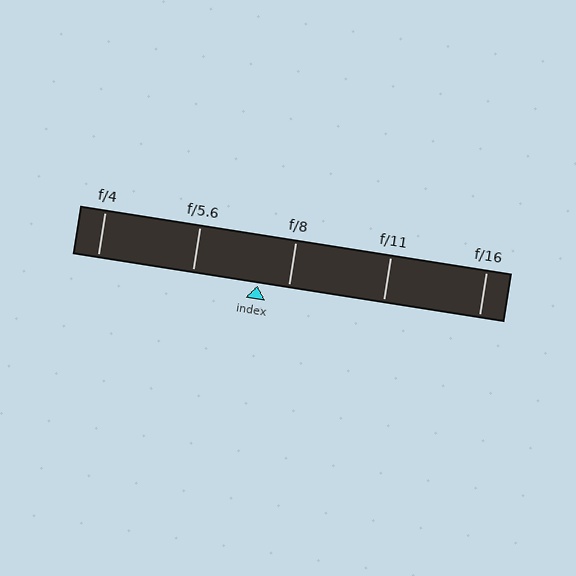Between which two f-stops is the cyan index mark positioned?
The index mark is between f/5.6 and f/8.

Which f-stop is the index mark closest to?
The index mark is closest to f/8.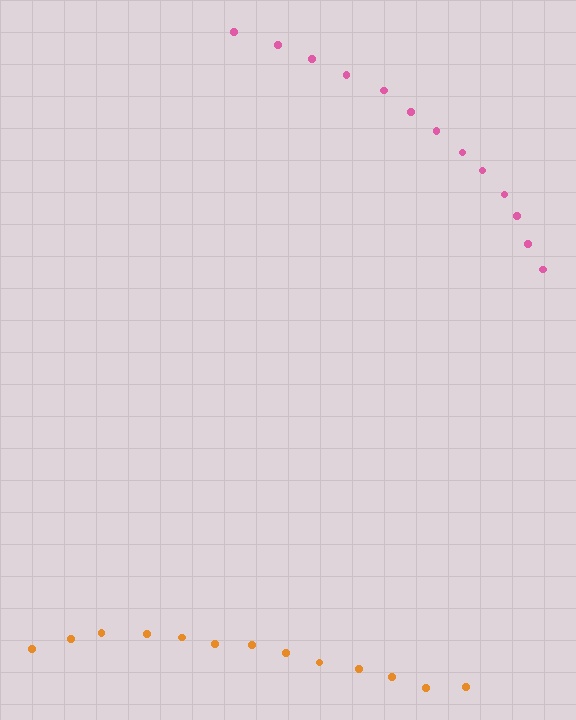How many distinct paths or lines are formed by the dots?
There are 2 distinct paths.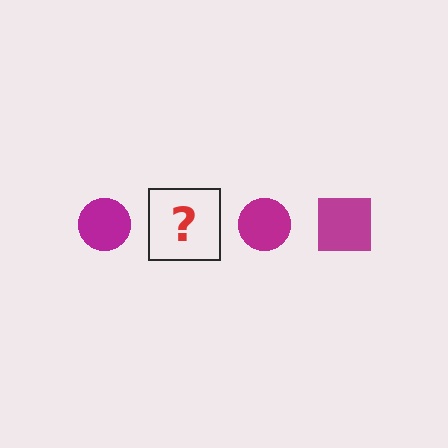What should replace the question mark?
The question mark should be replaced with a magenta square.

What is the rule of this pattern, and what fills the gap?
The rule is that the pattern cycles through circle, square shapes in magenta. The gap should be filled with a magenta square.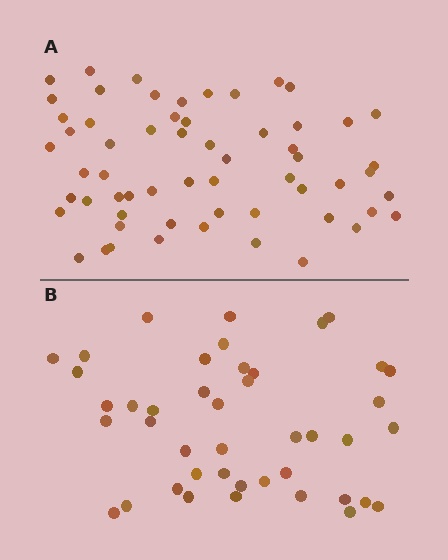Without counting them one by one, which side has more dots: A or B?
Region A (the top region) has more dots.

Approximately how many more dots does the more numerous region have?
Region A has approximately 15 more dots than region B.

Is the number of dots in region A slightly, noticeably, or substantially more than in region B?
Region A has noticeably more, but not dramatically so. The ratio is roughly 1.4 to 1.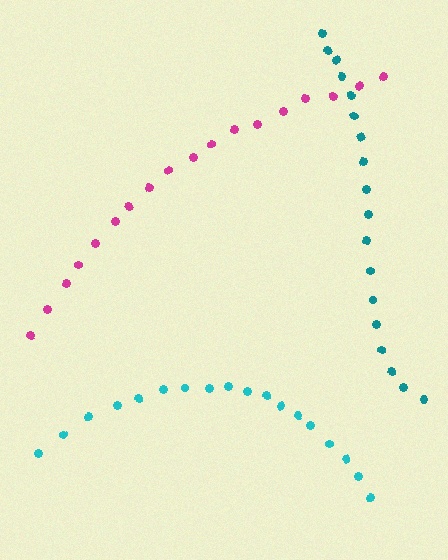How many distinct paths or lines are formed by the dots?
There are 3 distinct paths.